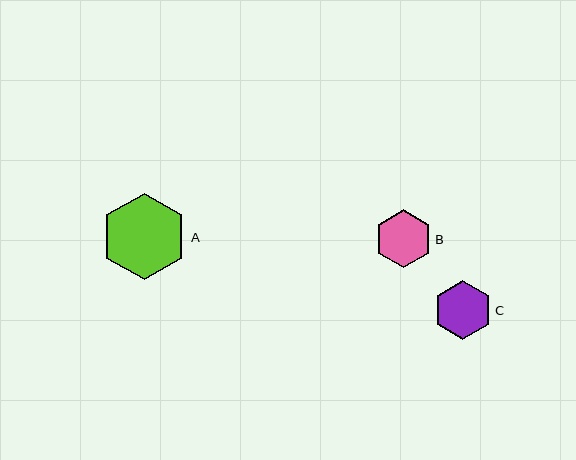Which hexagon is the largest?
Hexagon A is the largest with a size of approximately 87 pixels.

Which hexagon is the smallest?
Hexagon B is the smallest with a size of approximately 58 pixels.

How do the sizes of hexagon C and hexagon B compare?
Hexagon C and hexagon B are approximately the same size.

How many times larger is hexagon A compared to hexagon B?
Hexagon A is approximately 1.5 times the size of hexagon B.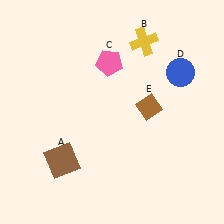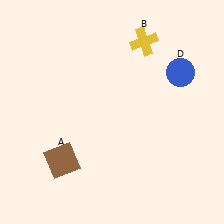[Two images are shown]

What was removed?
The pink pentagon (C), the brown diamond (E) were removed in Image 2.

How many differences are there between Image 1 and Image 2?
There are 2 differences between the two images.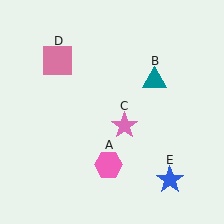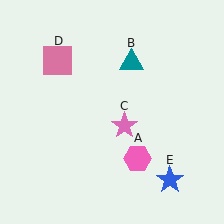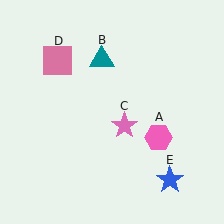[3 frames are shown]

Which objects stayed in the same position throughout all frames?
Pink star (object C) and pink square (object D) and blue star (object E) remained stationary.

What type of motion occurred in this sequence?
The pink hexagon (object A), teal triangle (object B) rotated counterclockwise around the center of the scene.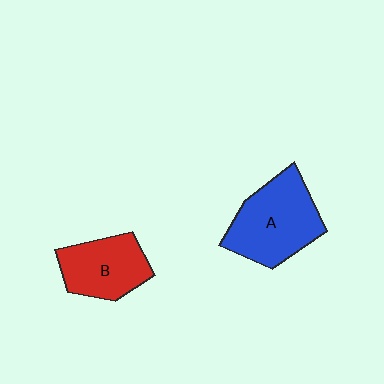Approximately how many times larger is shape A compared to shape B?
Approximately 1.3 times.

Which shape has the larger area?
Shape A (blue).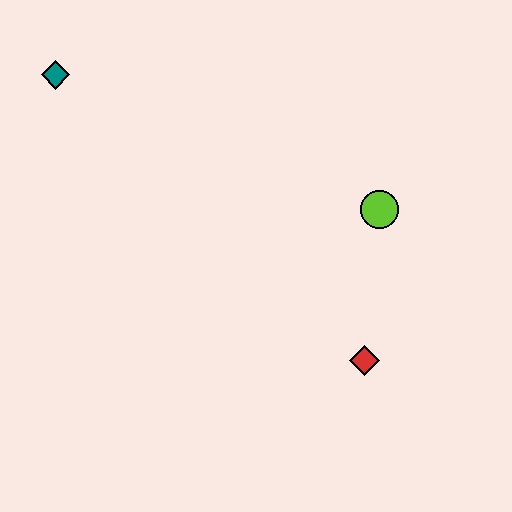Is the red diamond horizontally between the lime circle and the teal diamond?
Yes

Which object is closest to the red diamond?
The lime circle is closest to the red diamond.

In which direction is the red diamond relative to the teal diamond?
The red diamond is to the right of the teal diamond.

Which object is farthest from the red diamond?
The teal diamond is farthest from the red diamond.